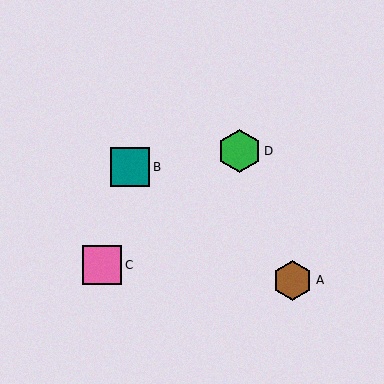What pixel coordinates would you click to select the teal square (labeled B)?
Click at (130, 167) to select the teal square B.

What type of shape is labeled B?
Shape B is a teal square.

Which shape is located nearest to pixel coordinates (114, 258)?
The pink square (labeled C) at (102, 265) is nearest to that location.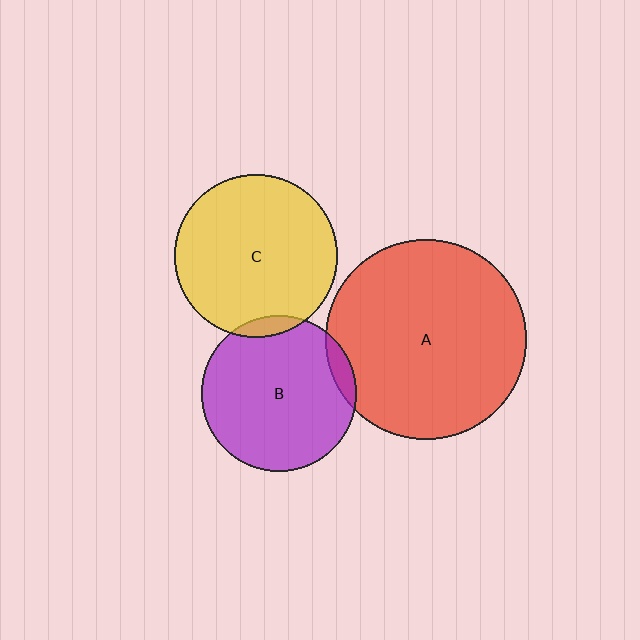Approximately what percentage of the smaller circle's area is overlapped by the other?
Approximately 5%.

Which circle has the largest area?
Circle A (red).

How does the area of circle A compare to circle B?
Approximately 1.7 times.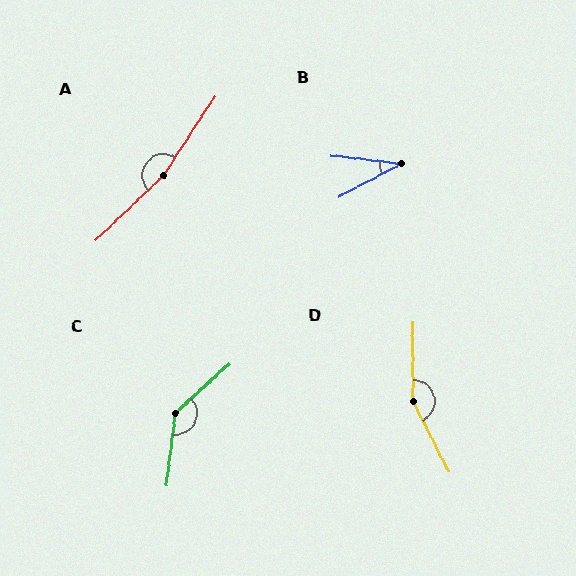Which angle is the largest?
A, at approximately 167 degrees.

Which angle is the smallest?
B, at approximately 34 degrees.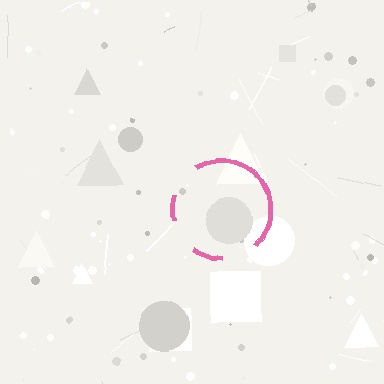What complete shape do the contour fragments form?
The contour fragments form a circle.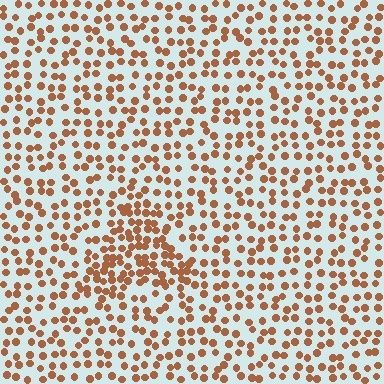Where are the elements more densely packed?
The elements are more densely packed inside the triangle boundary.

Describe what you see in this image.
The image contains small brown elements arranged at two different densities. A triangle-shaped region is visible where the elements are more densely packed than the surrounding area.